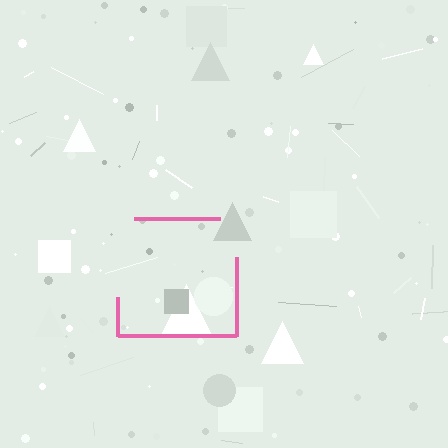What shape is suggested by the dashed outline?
The dashed outline suggests a square.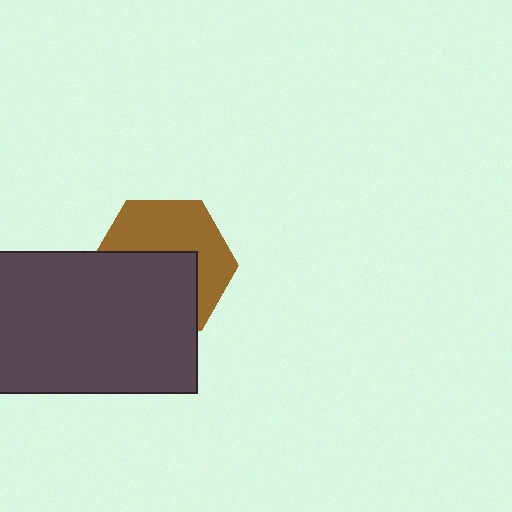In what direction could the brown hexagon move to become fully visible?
The brown hexagon could move up. That would shift it out from behind the dark gray rectangle entirely.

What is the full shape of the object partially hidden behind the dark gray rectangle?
The partially hidden object is a brown hexagon.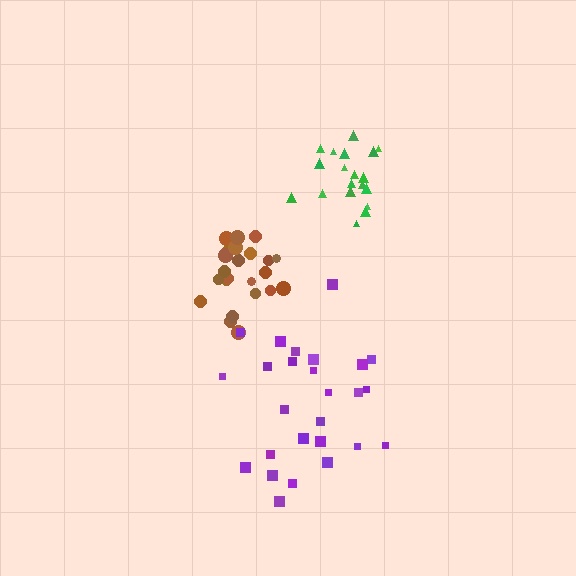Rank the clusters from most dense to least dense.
green, brown, purple.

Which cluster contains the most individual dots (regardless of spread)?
Purple (26).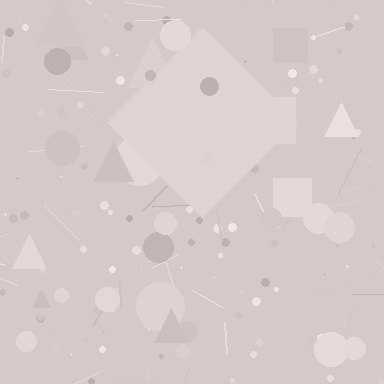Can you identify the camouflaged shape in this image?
The camouflaged shape is a diamond.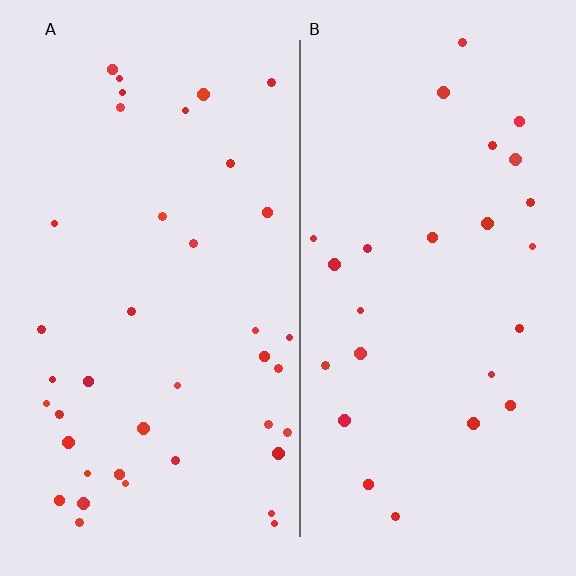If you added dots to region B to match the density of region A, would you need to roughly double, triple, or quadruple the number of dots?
Approximately double.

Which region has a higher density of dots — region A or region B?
A (the left).